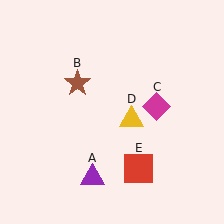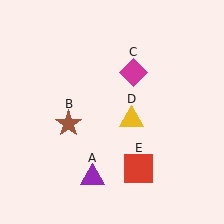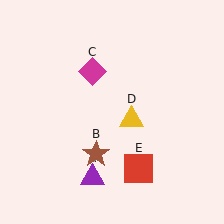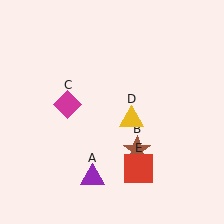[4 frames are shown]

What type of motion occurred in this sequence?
The brown star (object B), magenta diamond (object C) rotated counterclockwise around the center of the scene.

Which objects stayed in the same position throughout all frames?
Purple triangle (object A) and yellow triangle (object D) and red square (object E) remained stationary.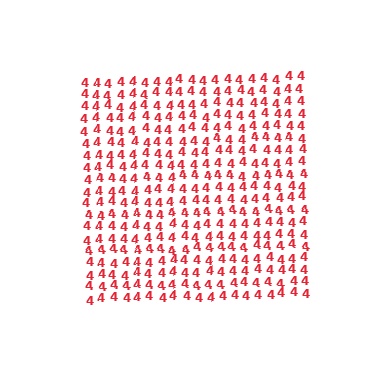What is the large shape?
The large shape is a square.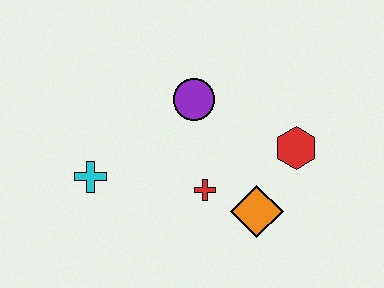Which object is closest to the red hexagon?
The orange diamond is closest to the red hexagon.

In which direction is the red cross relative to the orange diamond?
The red cross is to the left of the orange diamond.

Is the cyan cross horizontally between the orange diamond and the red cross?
No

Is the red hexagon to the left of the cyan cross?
No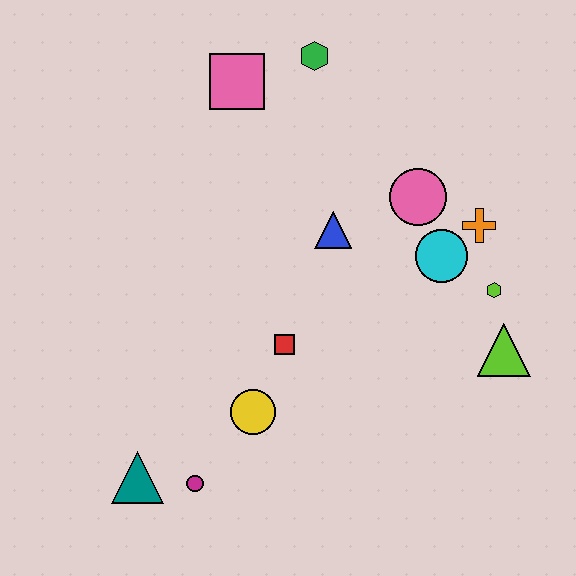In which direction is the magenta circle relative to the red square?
The magenta circle is below the red square.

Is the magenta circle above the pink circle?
No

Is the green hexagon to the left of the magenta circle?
No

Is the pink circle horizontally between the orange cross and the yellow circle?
Yes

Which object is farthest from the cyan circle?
The teal triangle is farthest from the cyan circle.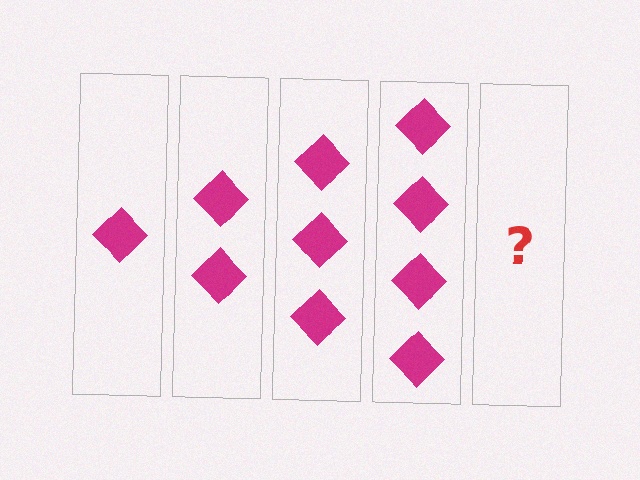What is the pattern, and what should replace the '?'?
The pattern is that each step adds one more diamond. The '?' should be 5 diamonds.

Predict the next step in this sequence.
The next step is 5 diamonds.